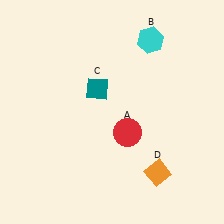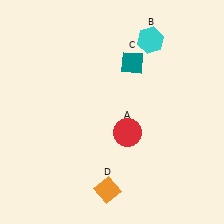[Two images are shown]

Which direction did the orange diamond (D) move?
The orange diamond (D) moved left.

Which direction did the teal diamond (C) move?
The teal diamond (C) moved right.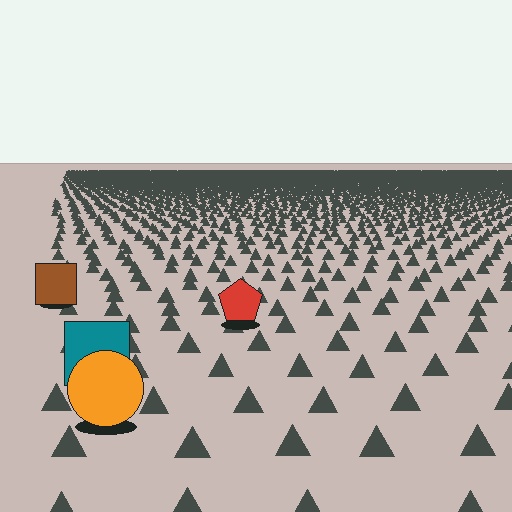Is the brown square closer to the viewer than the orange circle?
No. The orange circle is closer — you can tell from the texture gradient: the ground texture is coarser near it.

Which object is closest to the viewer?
The orange circle is closest. The texture marks near it are larger and more spread out.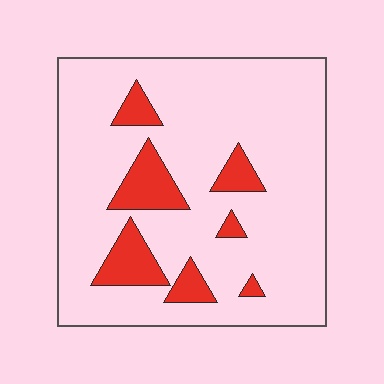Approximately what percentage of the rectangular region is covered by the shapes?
Approximately 15%.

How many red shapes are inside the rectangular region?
7.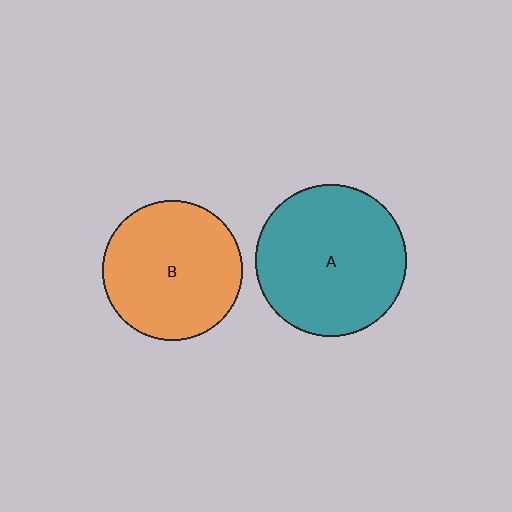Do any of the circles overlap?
No, none of the circles overlap.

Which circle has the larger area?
Circle A (teal).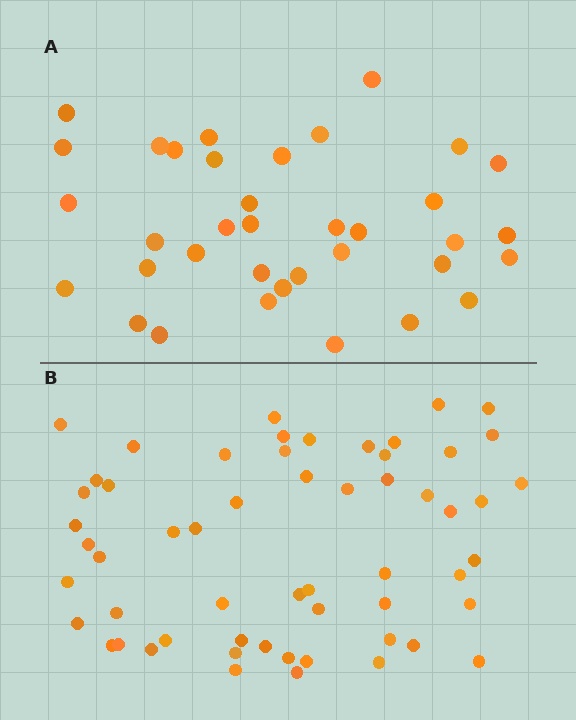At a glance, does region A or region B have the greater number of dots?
Region B (the bottom region) has more dots.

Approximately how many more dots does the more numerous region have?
Region B has approximately 20 more dots than region A.